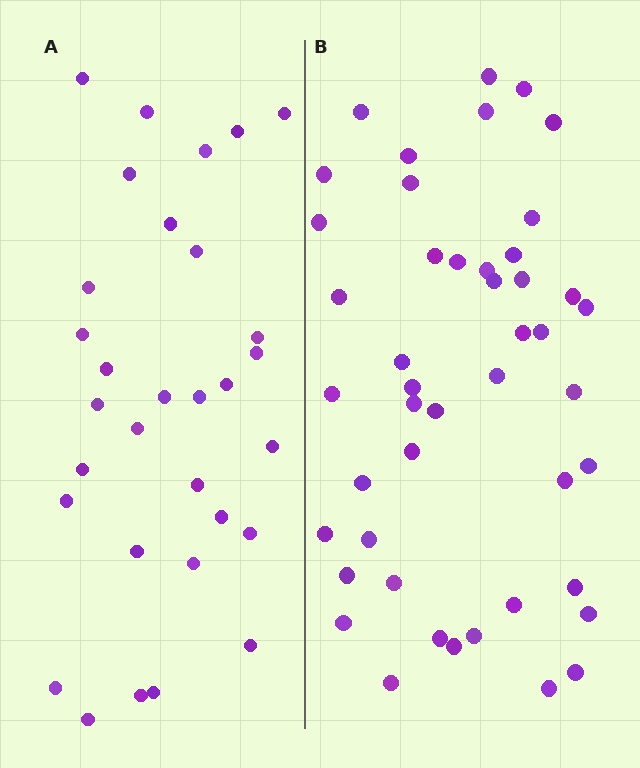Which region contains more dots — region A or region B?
Region B (the right region) has more dots.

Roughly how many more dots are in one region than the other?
Region B has approximately 15 more dots than region A.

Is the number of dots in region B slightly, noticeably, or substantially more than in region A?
Region B has substantially more. The ratio is roughly 1.5 to 1.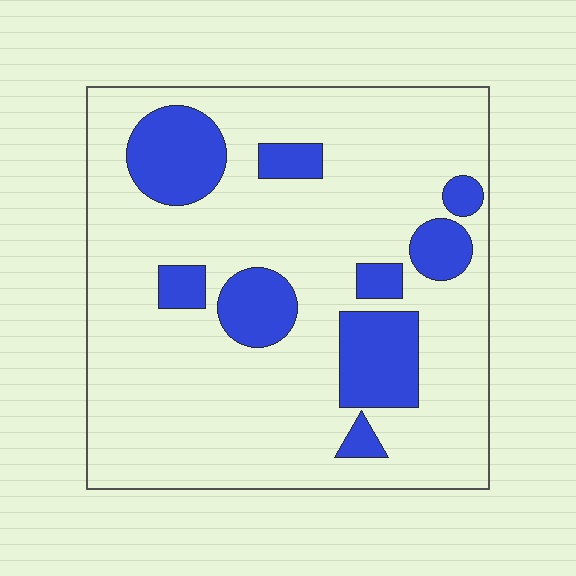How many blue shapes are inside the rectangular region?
9.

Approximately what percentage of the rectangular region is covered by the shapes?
Approximately 20%.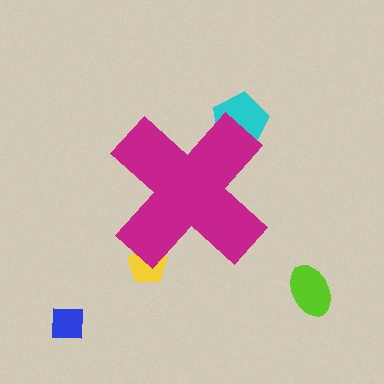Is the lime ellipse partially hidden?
No, the lime ellipse is fully visible.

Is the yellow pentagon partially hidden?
Yes, the yellow pentagon is partially hidden behind the magenta cross.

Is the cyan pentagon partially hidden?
Yes, the cyan pentagon is partially hidden behind the magenta cross.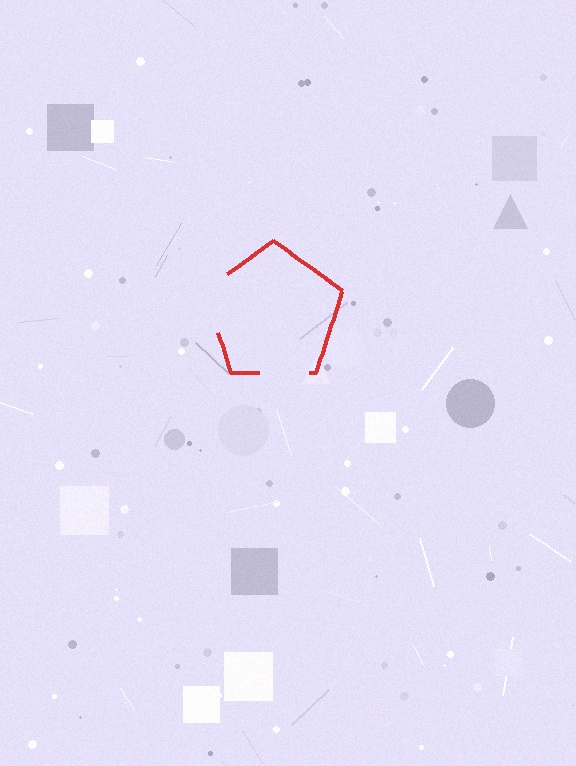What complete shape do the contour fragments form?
The contour fragments form a pentagon.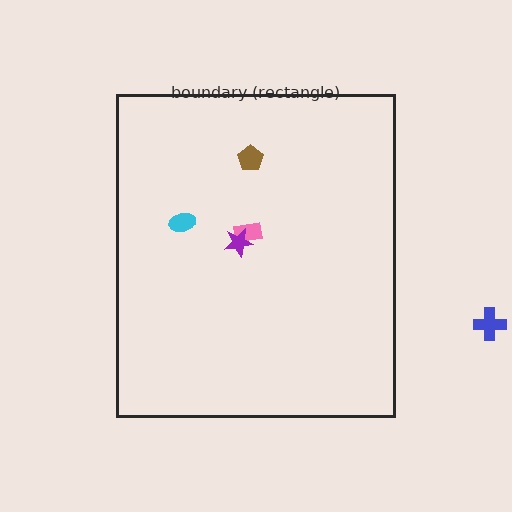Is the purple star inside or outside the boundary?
Inside.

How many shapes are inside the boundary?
4 inside, 1 outside.